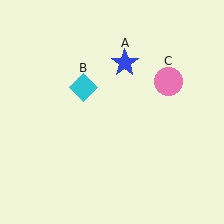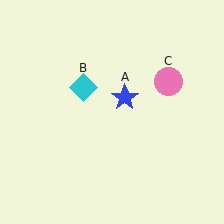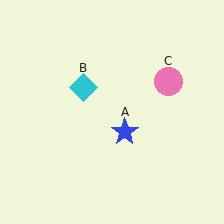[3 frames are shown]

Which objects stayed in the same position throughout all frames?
Cyan diamond (object B) and pink circle (object C) remained stationary.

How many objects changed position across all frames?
1 object changed position: blue star (object A).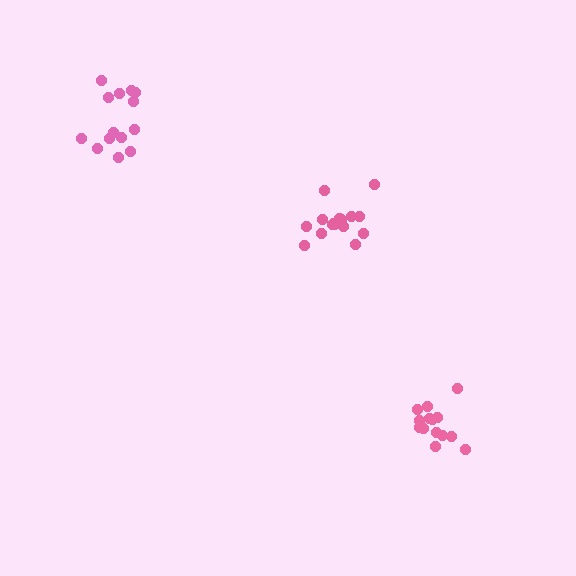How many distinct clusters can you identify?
There are 3 distinct clusters.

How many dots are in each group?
Group 1: 17 dots, Group 2: 14 dots, Group 3: 14 dots (45 total).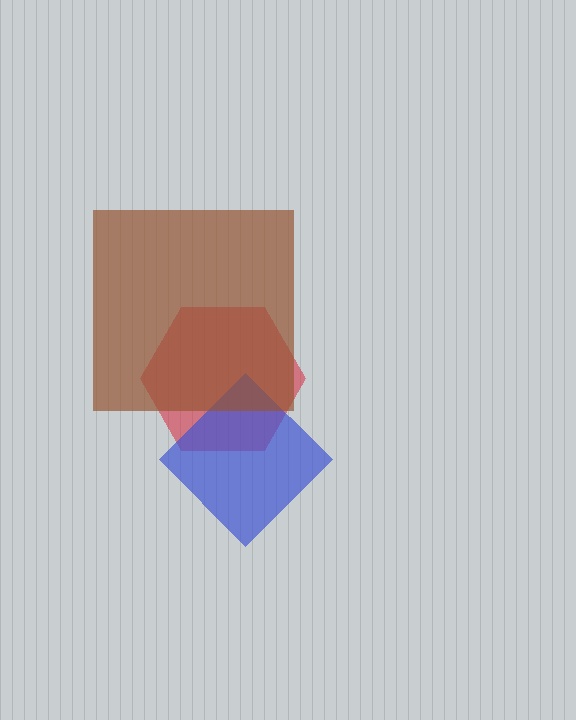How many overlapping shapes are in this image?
There are 3 overlapping shapes in the image.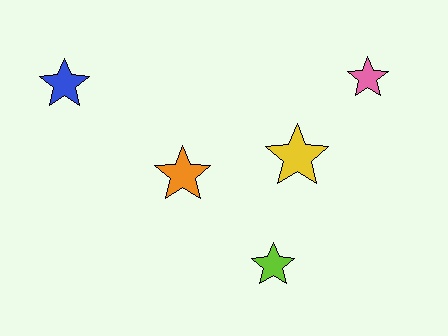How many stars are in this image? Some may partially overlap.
There are 5 stars.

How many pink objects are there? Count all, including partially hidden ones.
There is 1 pink object.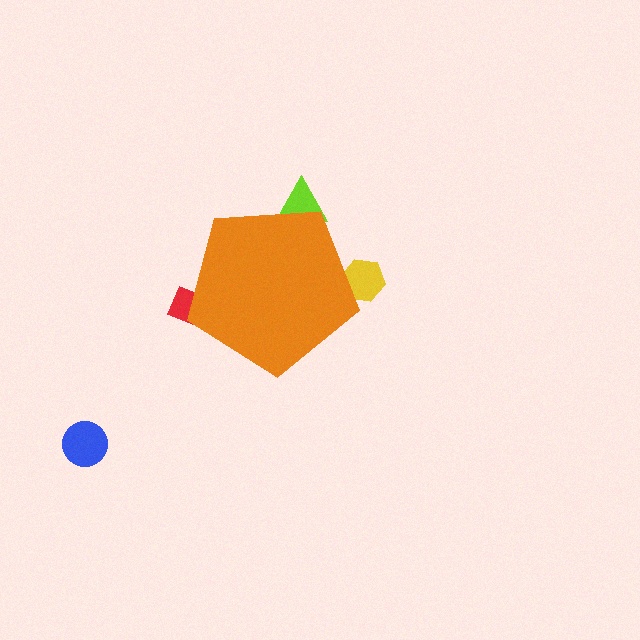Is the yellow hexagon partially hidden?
Yes, the yellow hexagon is partially hidden behind the orange pentagon.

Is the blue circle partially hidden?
No, the blue circle is fully visible.